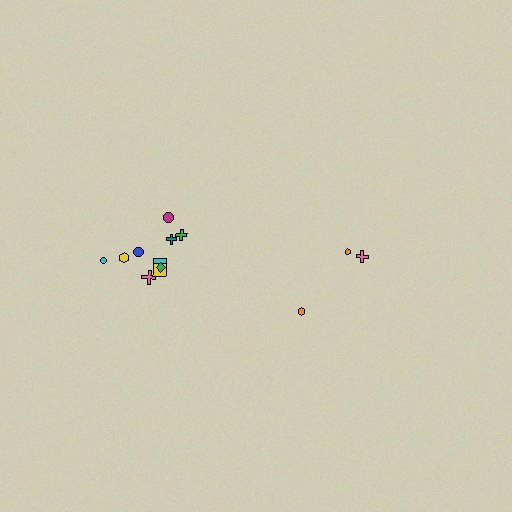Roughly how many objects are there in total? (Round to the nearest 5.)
Roughly 15 objects in total.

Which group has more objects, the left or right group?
The left group.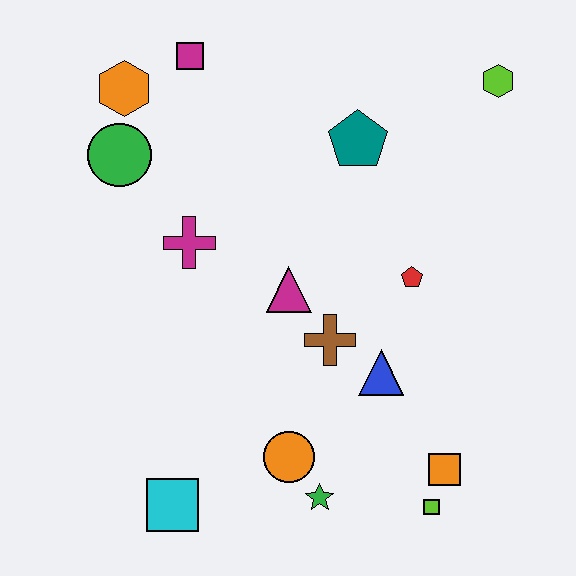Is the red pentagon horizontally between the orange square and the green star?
Yes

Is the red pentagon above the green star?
Yes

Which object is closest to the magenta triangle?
The brown cross is closest to the magenta triangle.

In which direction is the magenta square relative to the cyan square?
The magenta square is above the cyan square.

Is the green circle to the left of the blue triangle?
Yes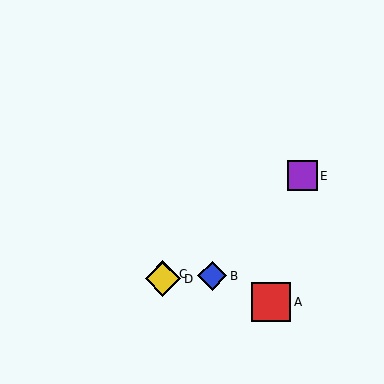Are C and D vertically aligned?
Yes, both are at x≈163.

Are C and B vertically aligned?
No, C is at x≈163 and B is at x≈212.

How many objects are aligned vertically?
2 objects (C, D) are aligned vertically.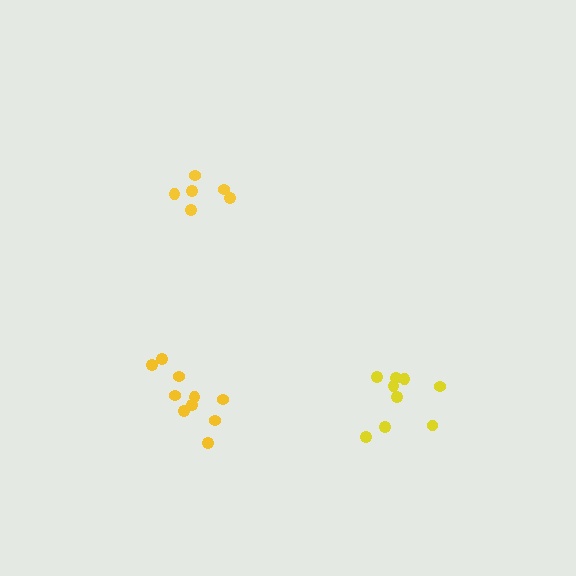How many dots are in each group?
Group 1: 6 dots, Group 2: 10 dots, Group 3: 9 dots (25 total).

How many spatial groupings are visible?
There are 3 spatial groupings.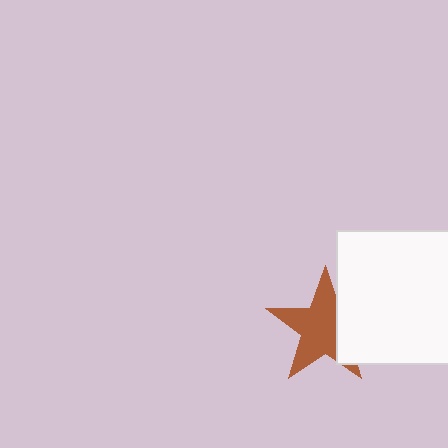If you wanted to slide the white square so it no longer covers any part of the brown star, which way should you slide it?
Slide it right — that is the most direct way to separate the two shapes.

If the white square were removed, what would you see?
You would see the complete brown star.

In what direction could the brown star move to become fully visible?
The brown star could move left. That would shift it out from behind the white square entirely.